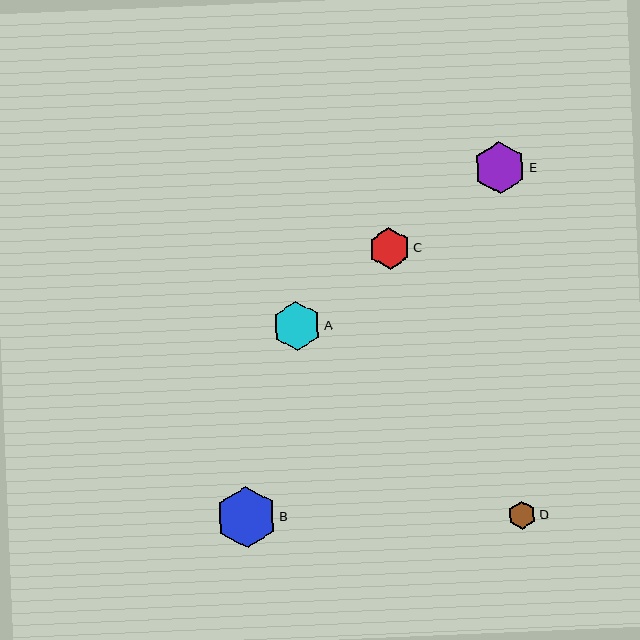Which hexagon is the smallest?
Hexagon D is the smallest with a size of approximately 28 pixels.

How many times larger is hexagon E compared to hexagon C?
Hexagon E is approximately 1.3 times the size of hexagon C.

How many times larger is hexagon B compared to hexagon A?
Hexagon B is approximately 1.2 times the size of hexagon A.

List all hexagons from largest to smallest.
From largest to smallest: B, E, A, C, D.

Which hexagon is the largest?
Hexagon B is the largest with a size of approximately 60 pixels.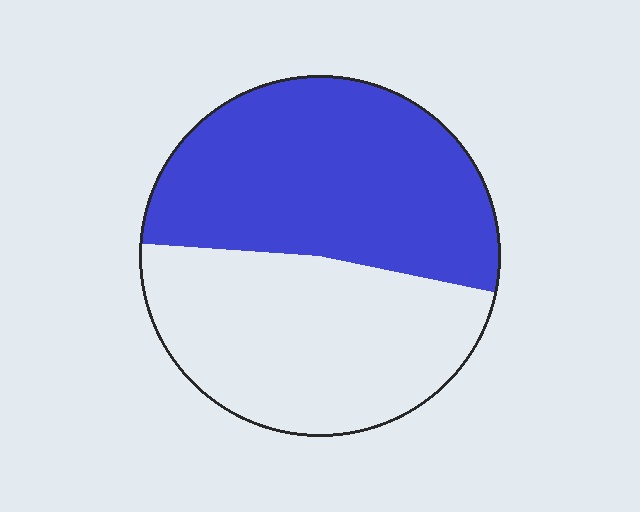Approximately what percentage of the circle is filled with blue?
Approximately 50%.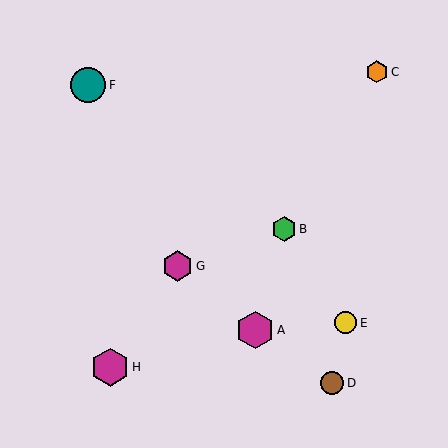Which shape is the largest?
The magenta hexagon (labeled H) is the largest.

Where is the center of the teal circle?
The center of the teal circle is at (88, 85).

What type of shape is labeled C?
Shape C is an orange hexagon.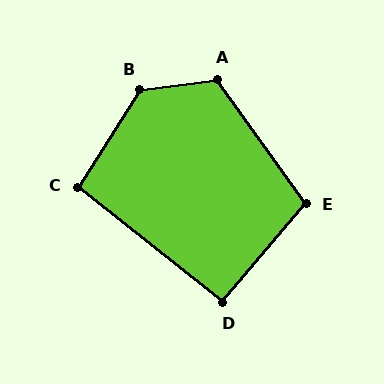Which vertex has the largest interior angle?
B, at approximately 130 degrees.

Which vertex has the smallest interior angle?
D, at approximately 92 degrees.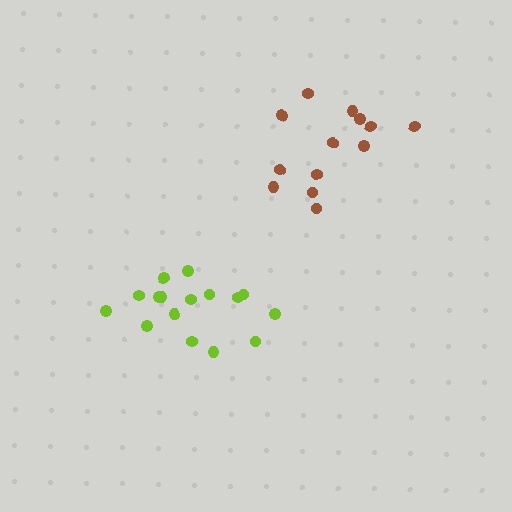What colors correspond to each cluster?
The clusters are colored: brown, lime.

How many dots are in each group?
Group 1: 13 dots, Group 2: 16 dots (29 total).